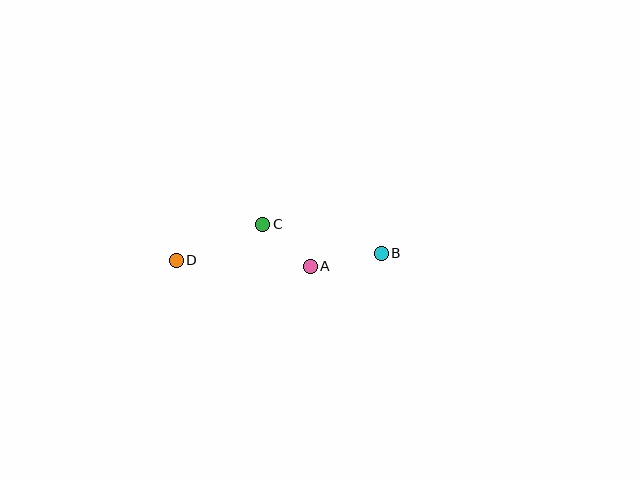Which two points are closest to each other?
Points A and C are closest to each other.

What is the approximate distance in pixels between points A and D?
The distance between A and D is approximately 134 pixels.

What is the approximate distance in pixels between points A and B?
The distance between A and B is approximately 73 pixels.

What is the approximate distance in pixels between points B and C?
The distance between B and C is approximately 122 pixels.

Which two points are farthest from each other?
Points B and D are farthest from each other.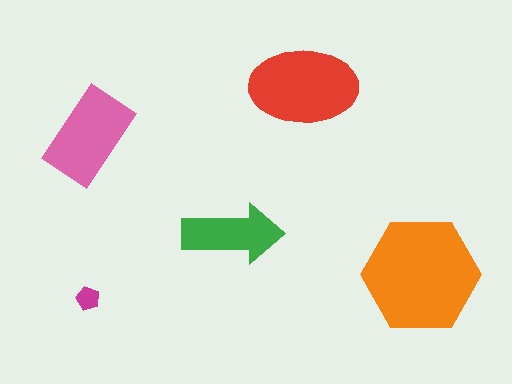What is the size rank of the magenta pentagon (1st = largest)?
5th.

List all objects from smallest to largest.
The magenta pentagon, the green arrow, the pink rectangle, the red ellipse, the orange hexagon.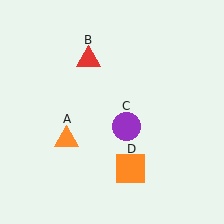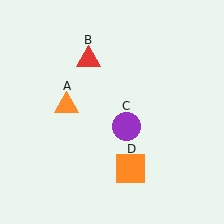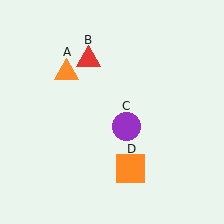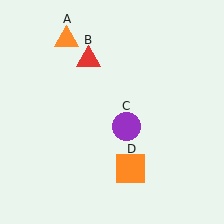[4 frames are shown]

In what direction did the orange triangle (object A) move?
The orange triangle (object A) moved up.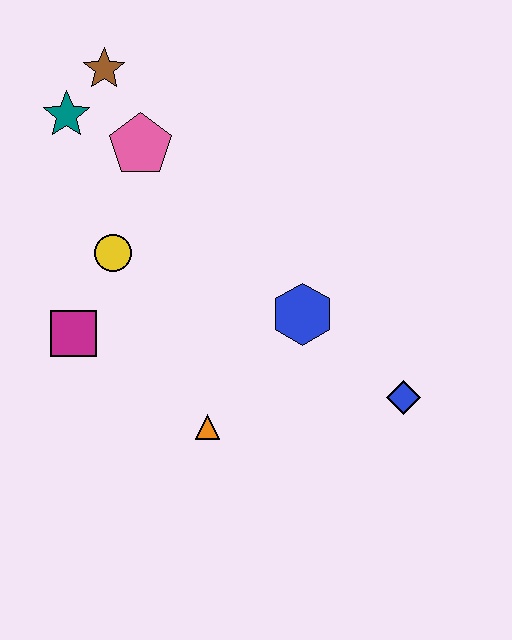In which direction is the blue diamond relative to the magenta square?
The blue diamond is to the right of the magenta square.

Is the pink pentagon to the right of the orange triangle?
No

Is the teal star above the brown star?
No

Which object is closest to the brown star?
The teal star is closest to the brown star.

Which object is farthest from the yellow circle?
The blue diamond is farthest from the yellow circle.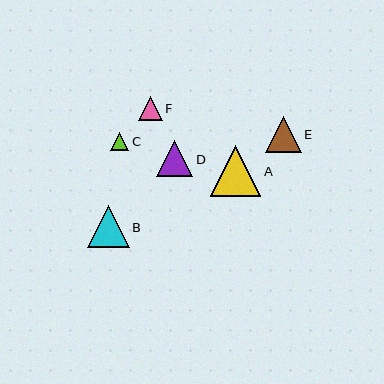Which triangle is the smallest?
Triangle C is the smallest with a size of approximately 18 pixels.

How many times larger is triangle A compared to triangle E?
Triangle A is approximately 1.4 times the size of triangle E.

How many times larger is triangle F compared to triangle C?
Triangle F is approximately 1.3 times the size of triangle C.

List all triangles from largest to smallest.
From largest to smallest: A, B, D, E, F, C.